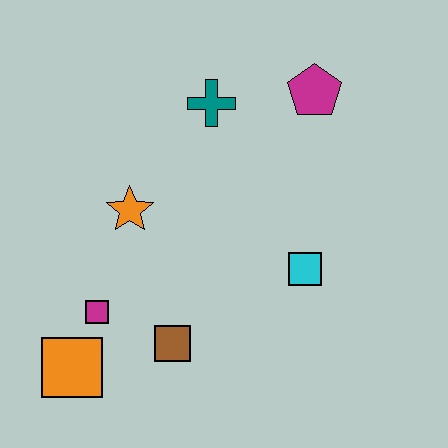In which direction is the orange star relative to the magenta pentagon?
The orange star is to the left of the magenta pentagon.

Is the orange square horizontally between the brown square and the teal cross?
No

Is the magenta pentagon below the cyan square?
No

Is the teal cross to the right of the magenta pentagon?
No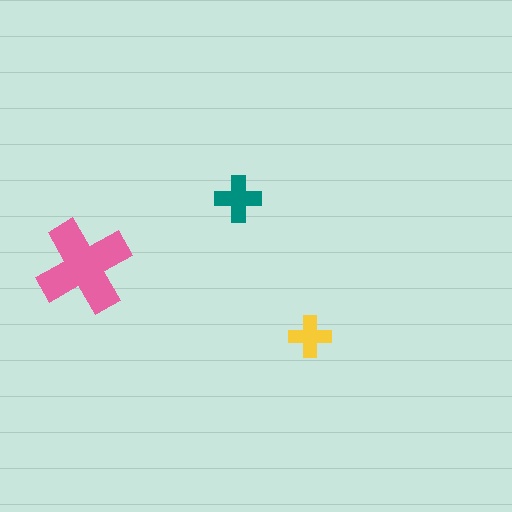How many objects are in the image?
There are 3 objects in the image.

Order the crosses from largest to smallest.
the pink one, the teal one, the yellow one.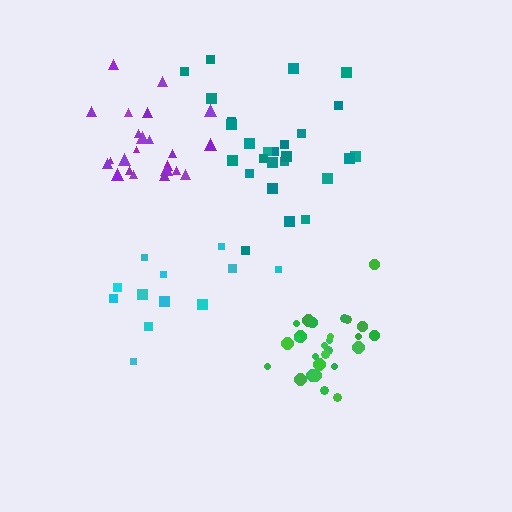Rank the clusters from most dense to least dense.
green, purple, teal, cyan.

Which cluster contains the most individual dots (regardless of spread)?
Green (28).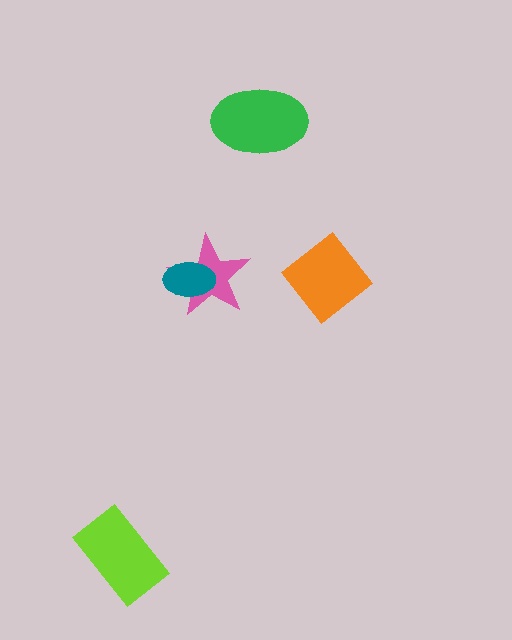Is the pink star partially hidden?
Yes, it is partially covered by another shape.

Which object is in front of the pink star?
The teal ellipse is in front of the pink star.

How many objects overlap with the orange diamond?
0 objects overlap with the orange diamond.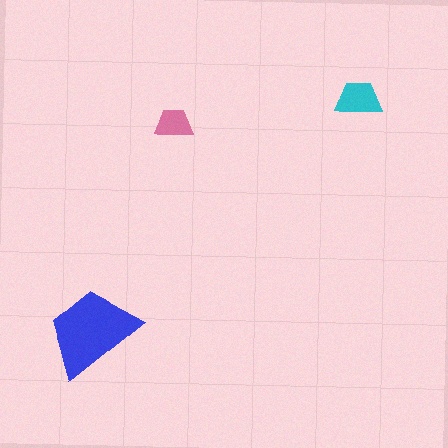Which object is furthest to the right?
The cyan trapezoid is rightmost.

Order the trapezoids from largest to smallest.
the blue one, the cyan one, the pink one.